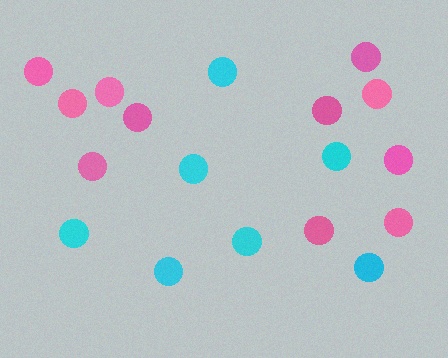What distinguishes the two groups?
There are 2 groups: one group of cyan circles (7) and one group of pink circles (11).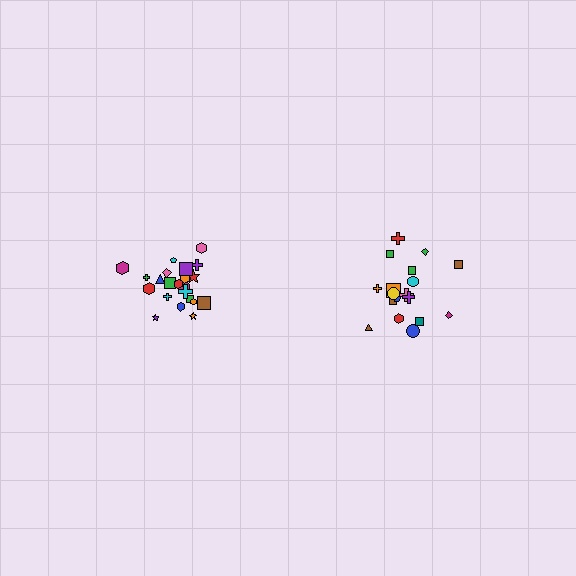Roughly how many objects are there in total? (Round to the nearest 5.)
Roughly 40 objects in total.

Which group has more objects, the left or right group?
The left group.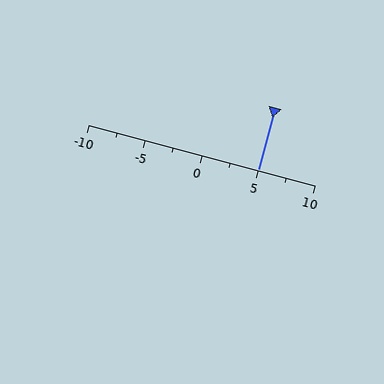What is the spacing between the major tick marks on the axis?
The major ticks are spaced 5 apart.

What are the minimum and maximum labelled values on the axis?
The axis runs from -10 to 10.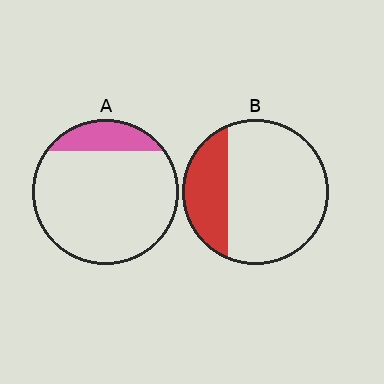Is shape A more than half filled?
No.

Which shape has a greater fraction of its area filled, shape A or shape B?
Shape B.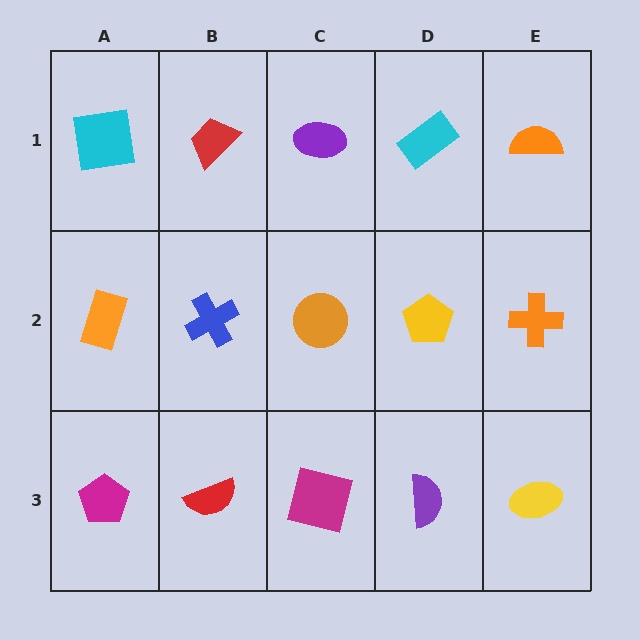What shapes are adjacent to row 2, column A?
A cyan square (row 1, column A), a magenta pentagon (row 3, column A), a blue cross (row 2, column B).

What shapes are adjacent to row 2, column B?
A red trapezoid (row 1, column B), a red semicircle (row 3, column B), an orange rectangle (row 2, column A), an orange circle (row 2, column C).